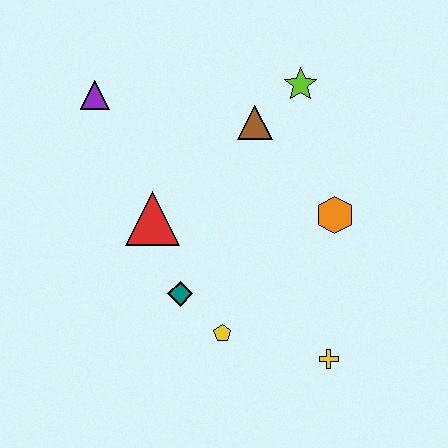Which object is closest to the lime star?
The brown triangle is closest to the lime star.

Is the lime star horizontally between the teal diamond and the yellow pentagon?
No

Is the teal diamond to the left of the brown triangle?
Yes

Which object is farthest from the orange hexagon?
The purple triangle is farthest from the orange hexagon.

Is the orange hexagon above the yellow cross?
Yes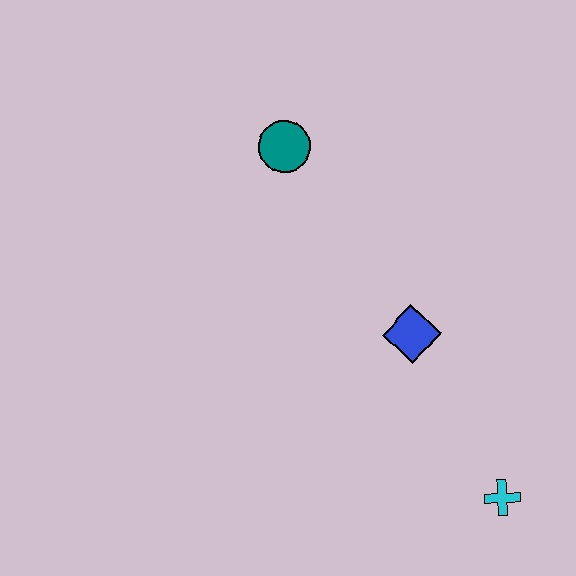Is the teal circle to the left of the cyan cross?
Yes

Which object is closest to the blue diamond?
The cyan cross is closest to the blue diamond.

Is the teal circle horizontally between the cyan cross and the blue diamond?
No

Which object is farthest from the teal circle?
The cyan cross is farthest from the teal circle.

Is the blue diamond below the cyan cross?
No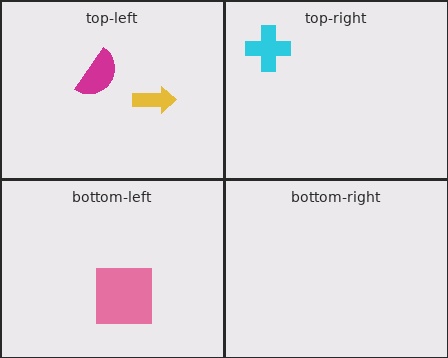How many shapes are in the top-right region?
1.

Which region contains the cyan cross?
The top-right region.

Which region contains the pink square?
The bottom-left region.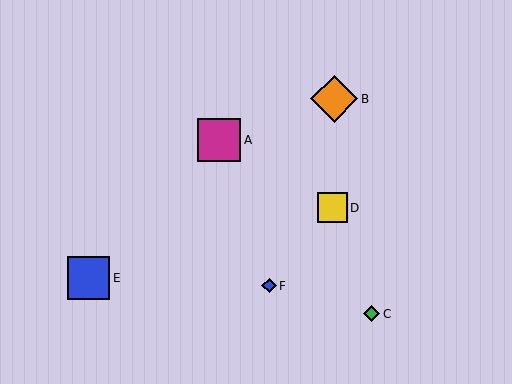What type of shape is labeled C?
Shape C is a green diamond.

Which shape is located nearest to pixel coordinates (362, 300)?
The green diamond (labeled C) at (372, 314) is nearest to that location.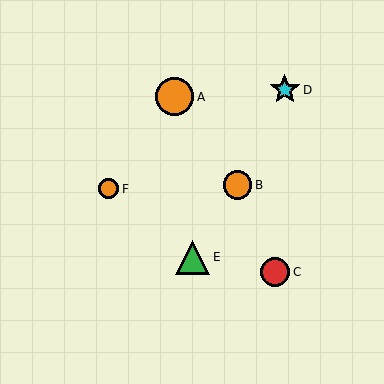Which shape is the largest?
The orange circle (labeled A) is the largest.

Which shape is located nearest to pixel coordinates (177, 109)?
The orange circle (labeled A) at (174, 97) is nearest to that location.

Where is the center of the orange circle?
The center of the orange circle is at (174, 97).